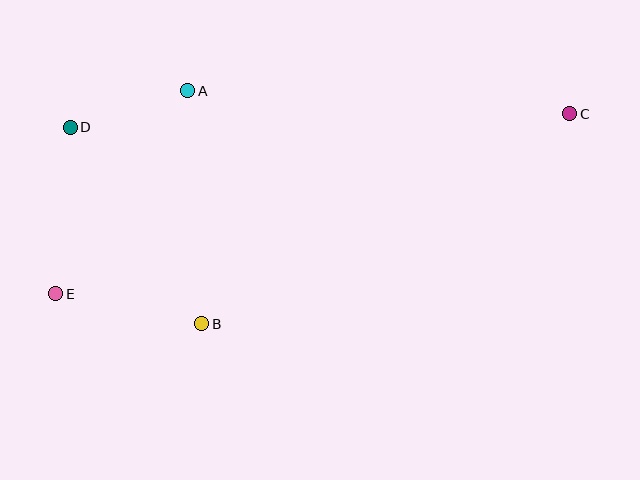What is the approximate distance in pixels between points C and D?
The distance between C and D is approximately 500 pixels.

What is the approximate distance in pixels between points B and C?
The distance between B and C is approximately 424 pixels.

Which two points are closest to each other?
Points A and D are closest to each other.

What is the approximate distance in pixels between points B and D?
The distance between B and D is approximately 236 pixels.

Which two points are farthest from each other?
Points C and E are farthest from each other.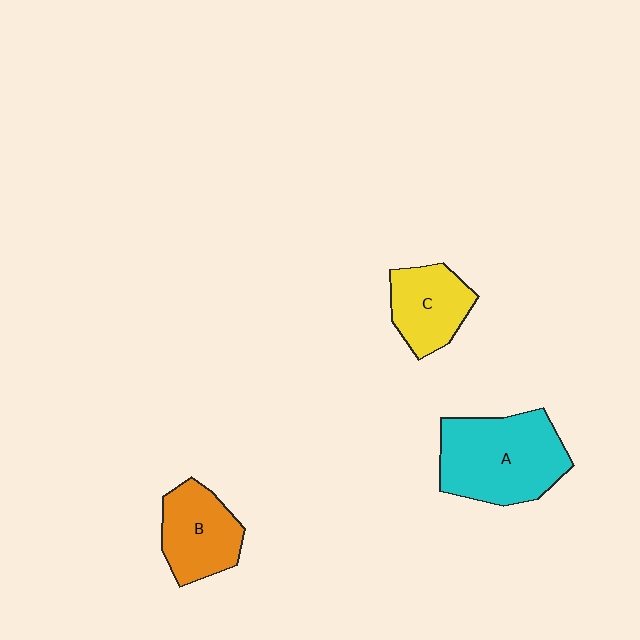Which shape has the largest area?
Shape A (cyan).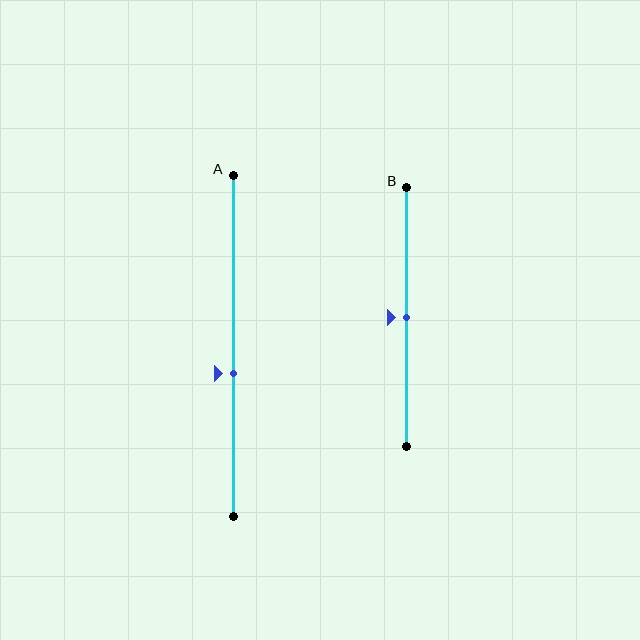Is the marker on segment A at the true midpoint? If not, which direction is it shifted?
No, the marker on segment A is shifted downward by about 8% of the segment length.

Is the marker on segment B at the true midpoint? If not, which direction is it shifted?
Yes, the marker on segment B is at the true midpoint.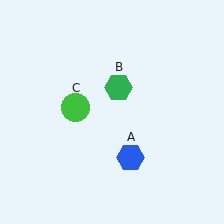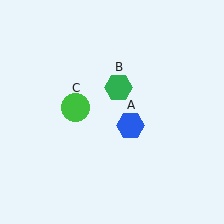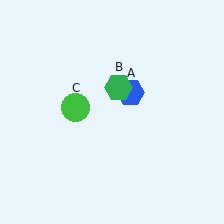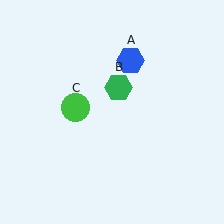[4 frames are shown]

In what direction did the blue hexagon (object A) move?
The blue hexagon (object A) moved up.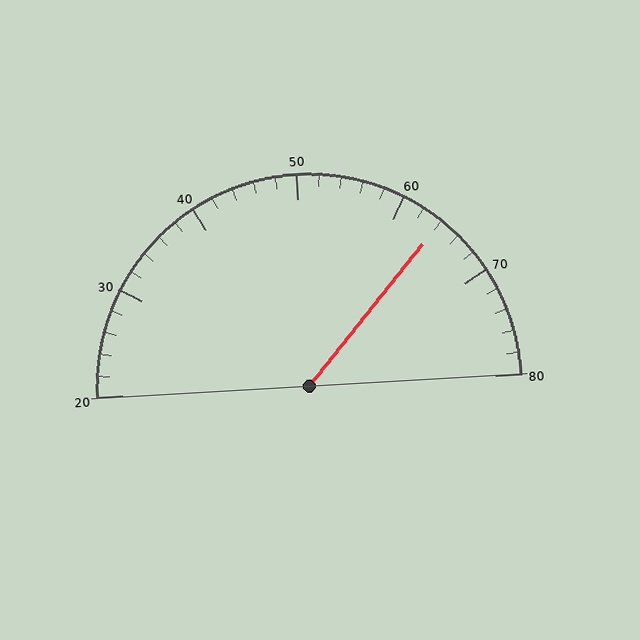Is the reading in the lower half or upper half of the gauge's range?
The reading is in the upper half of the range (20 to 80).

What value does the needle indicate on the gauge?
The needle indicates approximately 64.